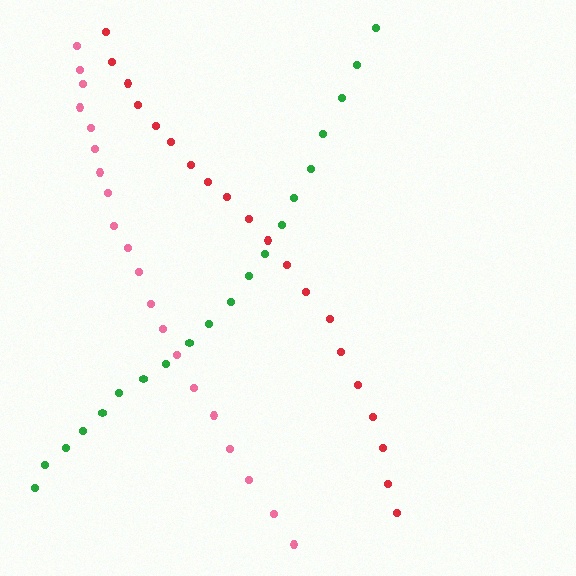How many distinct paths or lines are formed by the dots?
There are 3 distinct paths.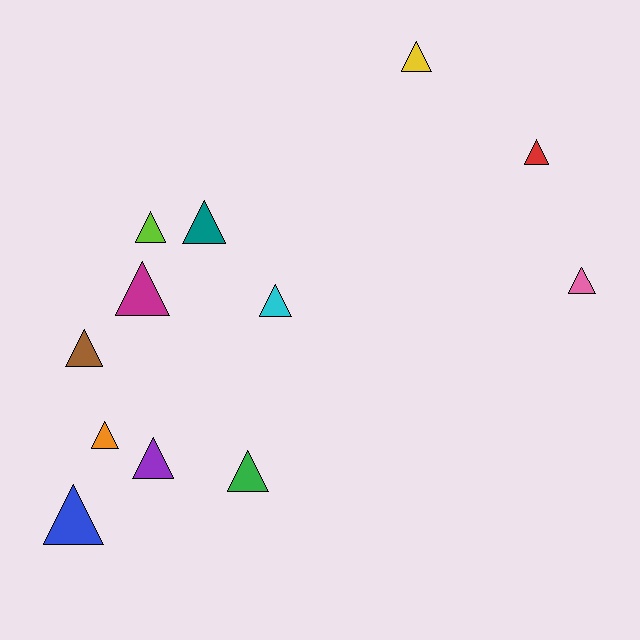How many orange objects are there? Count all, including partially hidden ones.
There is 1 orange object.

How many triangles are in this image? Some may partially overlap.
There are 12 triangles.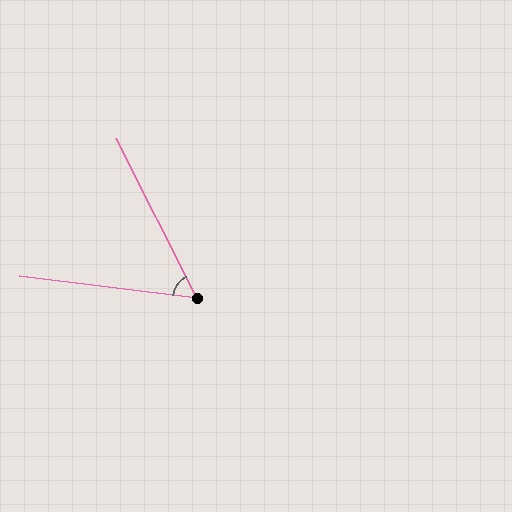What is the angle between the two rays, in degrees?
Approximately 56 degrees.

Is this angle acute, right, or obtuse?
It is acute.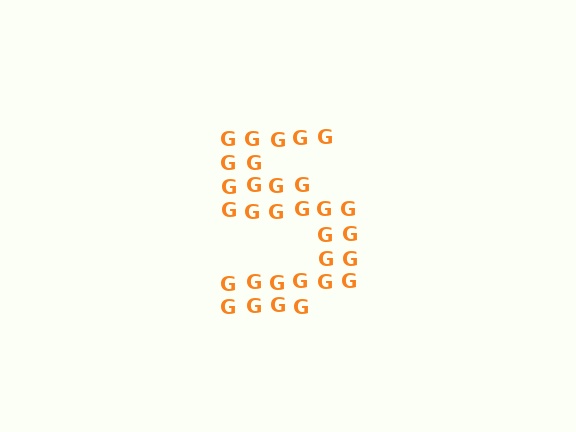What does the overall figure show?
The overall figure shows the digit 5.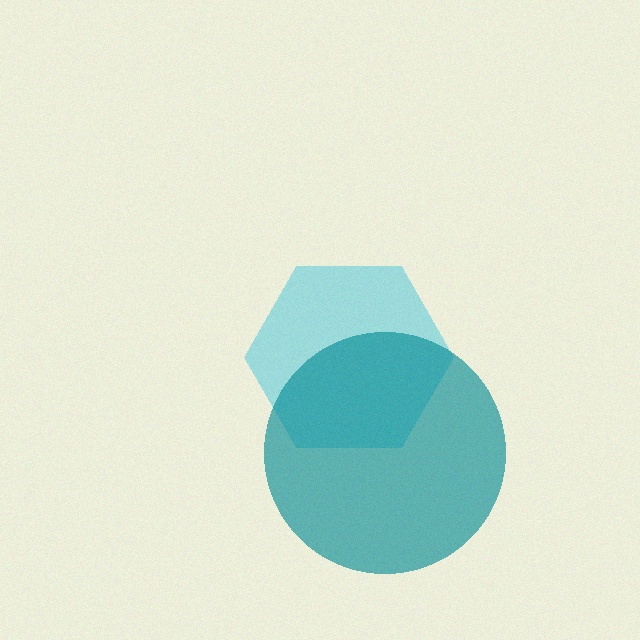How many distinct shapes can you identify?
There are 2 distinct shapes: a cyan hexagon, a teal circle.